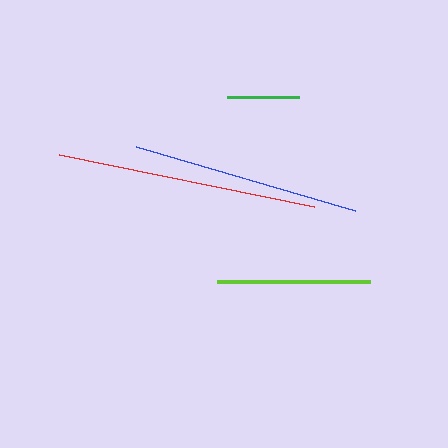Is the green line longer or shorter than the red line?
The red line is longer than the green line.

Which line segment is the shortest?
The green line is the shortest at approximately 72 pixels.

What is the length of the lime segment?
The lime segment is approximately 153 pixels long.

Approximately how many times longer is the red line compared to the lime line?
The red line is approximately 1.7 times the length of the lime line.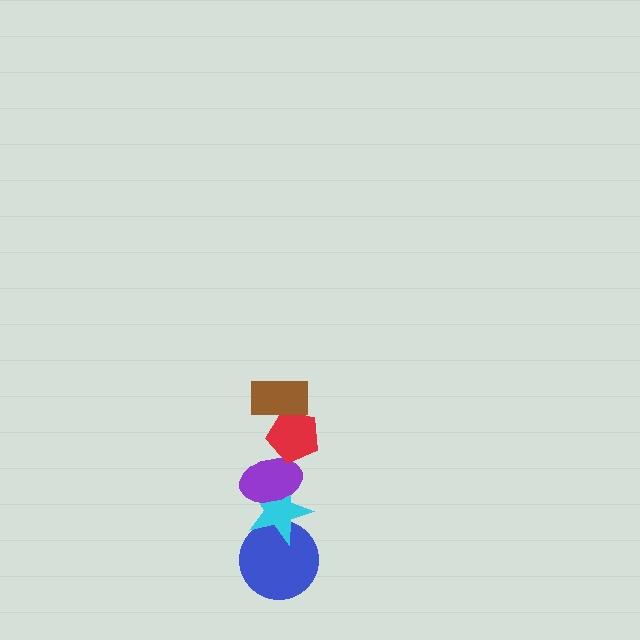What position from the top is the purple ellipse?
The purple ellipse is 3rd from the top.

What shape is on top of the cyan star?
The purple ellipse is on top of the cyan star.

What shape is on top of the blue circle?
The cyan star is on top of the blue circle.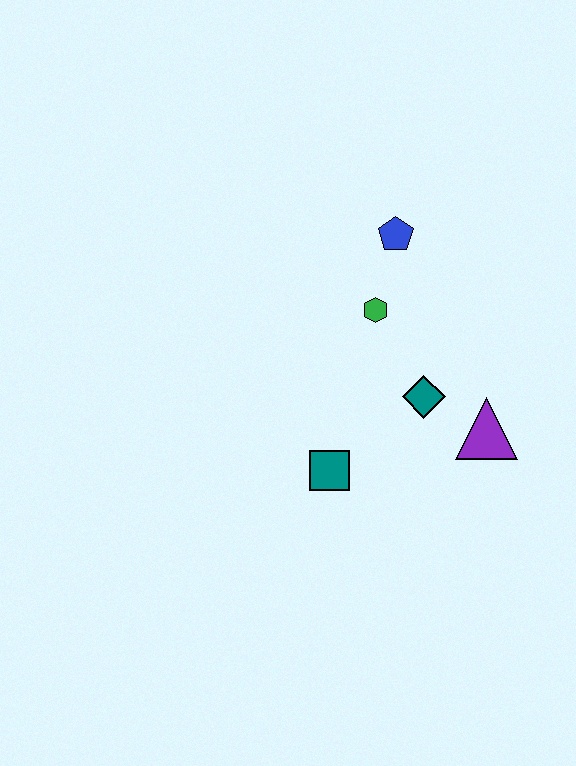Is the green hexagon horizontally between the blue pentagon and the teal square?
Yes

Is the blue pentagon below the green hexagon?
No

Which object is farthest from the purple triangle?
The blue pentagon is farthest from the purple triangle.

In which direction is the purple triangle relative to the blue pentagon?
The purple triangle is below the blue pentagon.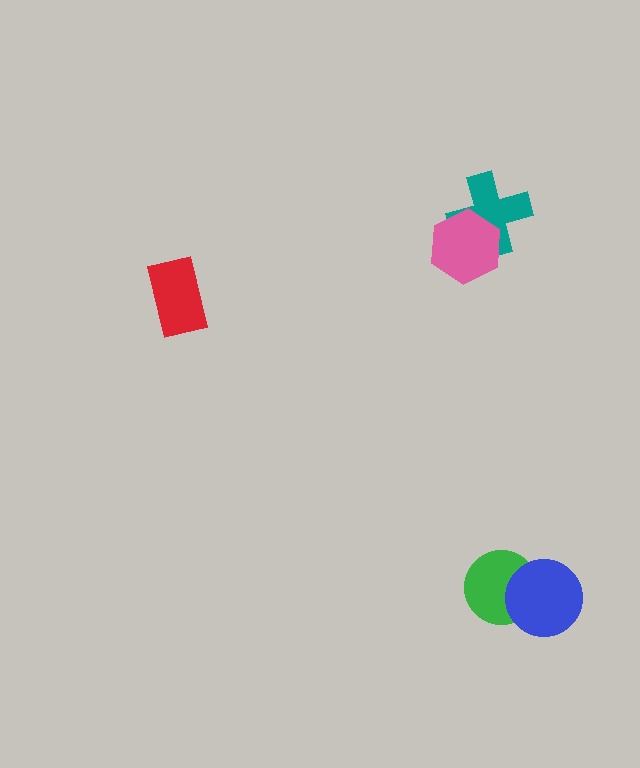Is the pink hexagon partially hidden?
No, no other shape covers it.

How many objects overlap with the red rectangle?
0 objects overlap with the red rectangle.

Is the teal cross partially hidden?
Yes, it is partially covered by another shape.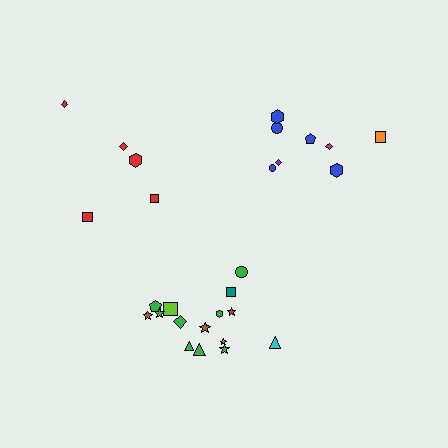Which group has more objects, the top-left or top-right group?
The top-right group.